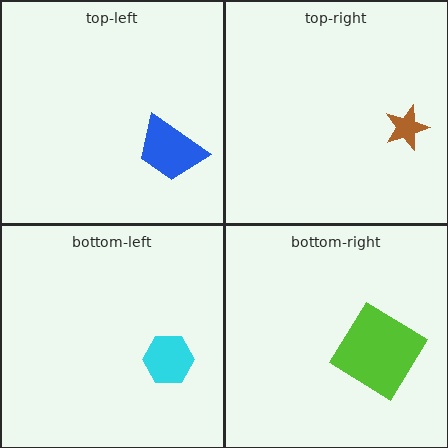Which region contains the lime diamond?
The bottom-right region.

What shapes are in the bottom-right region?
The lime diamond.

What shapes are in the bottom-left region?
The cyan hexagon.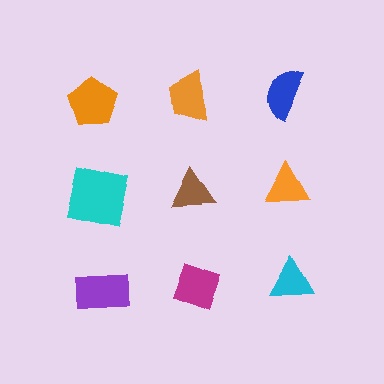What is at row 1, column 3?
A blue semicircle.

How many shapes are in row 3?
3 shapes.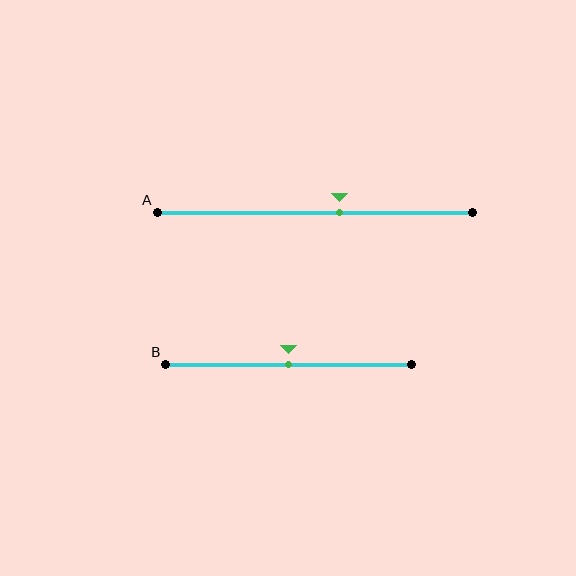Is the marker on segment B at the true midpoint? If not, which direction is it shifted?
Yes, the marker on segment B is at the true midpoint.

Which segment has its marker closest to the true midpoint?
Segment B has its marker closest to the true midpoint.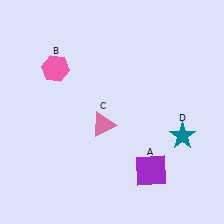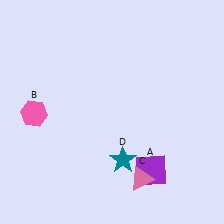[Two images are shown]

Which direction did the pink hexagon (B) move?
The pink hexagon (B) moved down.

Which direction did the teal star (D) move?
The teal star (D) moved left.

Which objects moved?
The objects that moved are: the pink hexagon (B), the pink triangle (C), the teal star (D).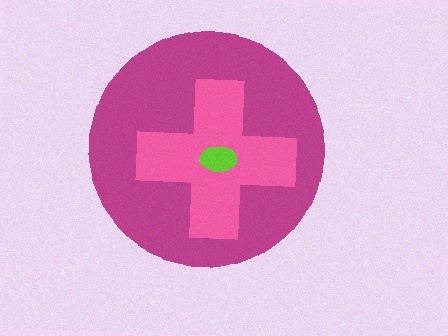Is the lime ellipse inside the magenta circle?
Yes.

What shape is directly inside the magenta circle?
The pink cross.